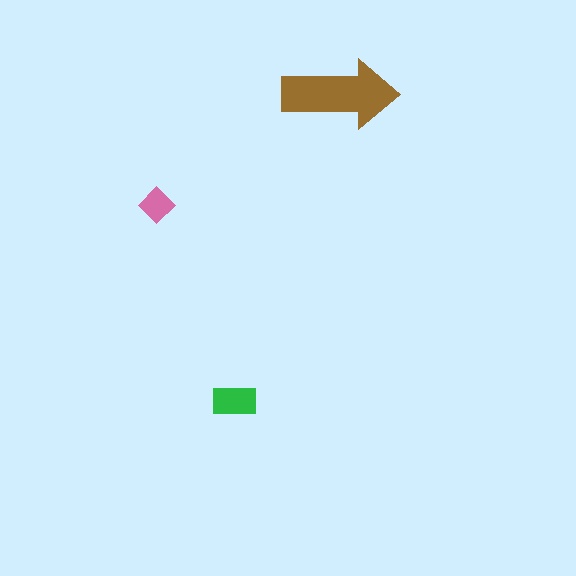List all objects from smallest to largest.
The pink diamond, the green rectangle, the brown arrow.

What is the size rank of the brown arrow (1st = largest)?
1st.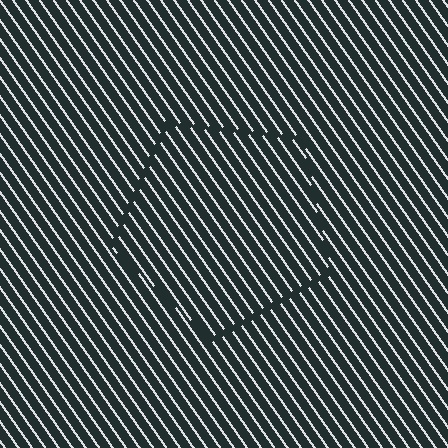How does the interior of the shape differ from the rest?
The interior of the shape contains the same grating, shifted by half a period — the contour is defined by the phase discontinuity where line-ends from the inner and outer gratings abut.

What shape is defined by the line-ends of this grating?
An illusory pentagon. The interior of the shape contains the same grating, shifted by half a period — the contour is defined by the phase discontinuity where line-ends from the inner and outer gratings abut.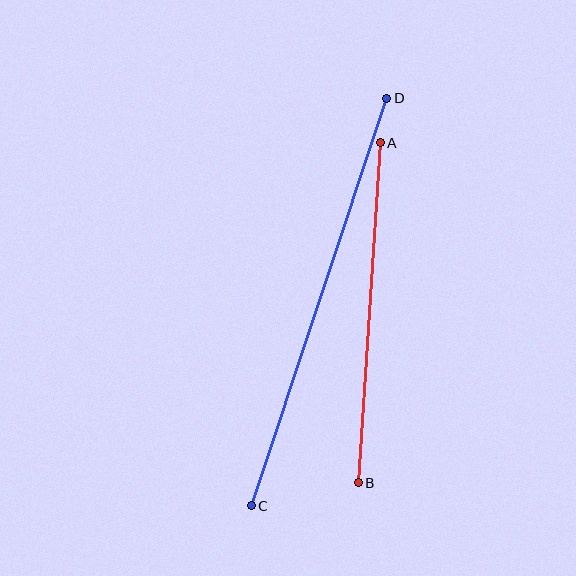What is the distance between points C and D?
The distance is approximately 430 pixels.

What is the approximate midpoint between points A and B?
The midpoint is at approximately (369, 313) pixels.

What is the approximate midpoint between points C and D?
The midpoint is at approximately (319, 302) pixels.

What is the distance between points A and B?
The distance is approximately 341 pixels.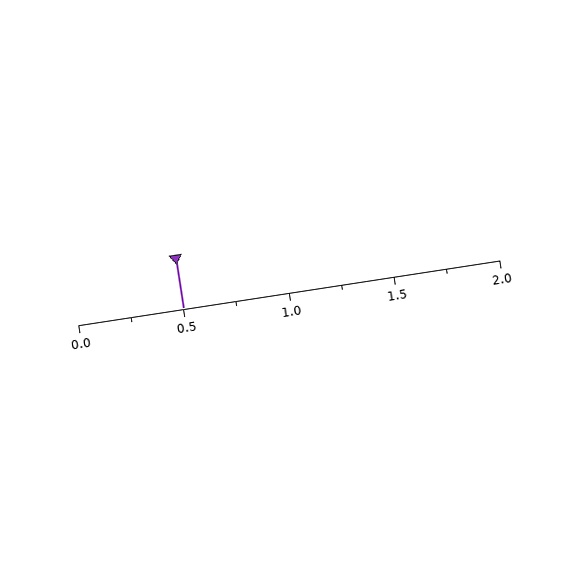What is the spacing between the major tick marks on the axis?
The major ticks are spaced 0.5 apart.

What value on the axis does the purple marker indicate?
The marker indicates approximately 0.5.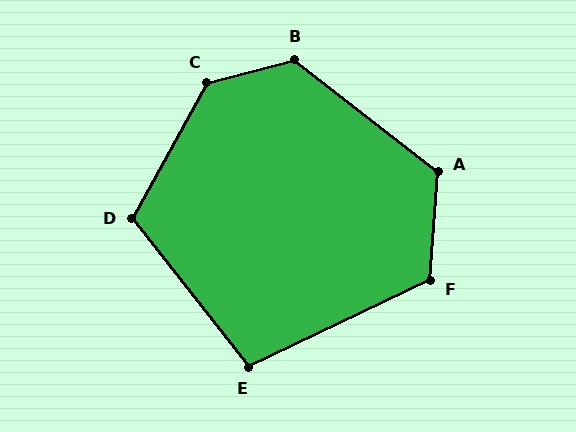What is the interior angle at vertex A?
Approximately 124 degrees (obtuse).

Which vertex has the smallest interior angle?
E, at approximately 103 degrees.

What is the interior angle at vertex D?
Approximately 113 degrees (obtuse).